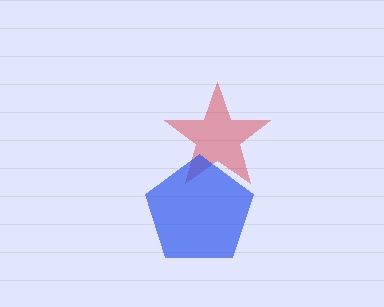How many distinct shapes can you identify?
There are 2 distinct shapes: a red star, a blue pentagon.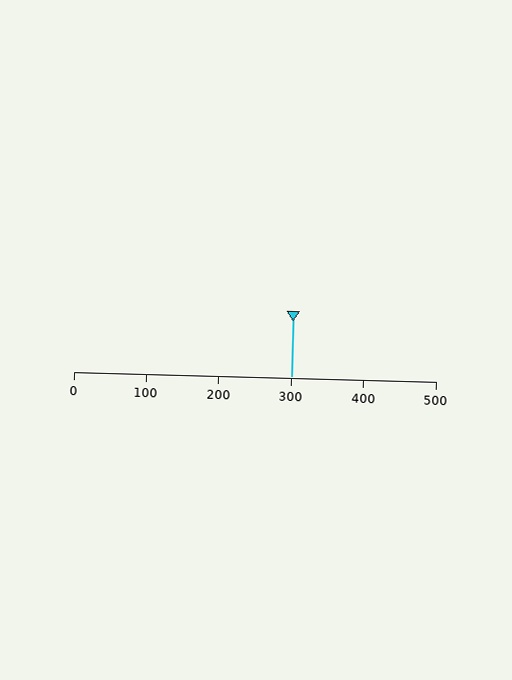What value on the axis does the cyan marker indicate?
The marker indicates approximately 300.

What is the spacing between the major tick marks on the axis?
The major ticks are spaced 100 apart.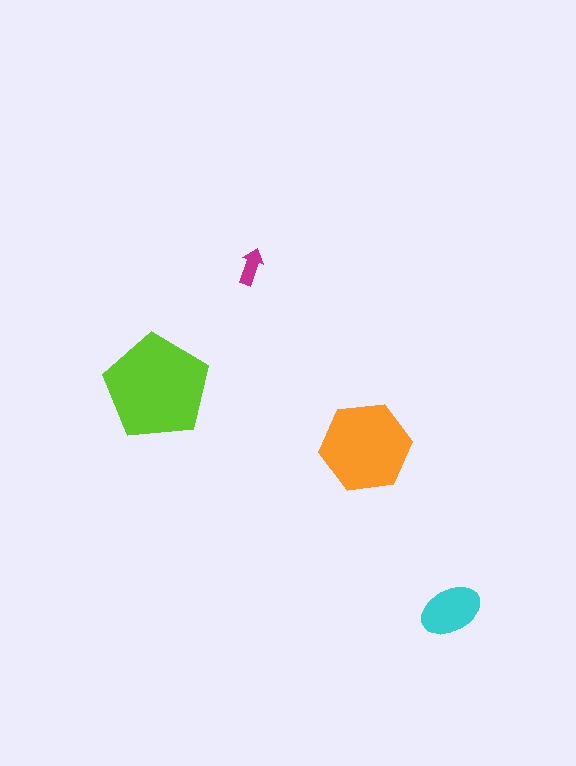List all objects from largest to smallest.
The lime pentagon, the orange hexagon, the cyan ellipse, the magenta arrow.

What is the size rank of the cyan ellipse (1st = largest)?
3rd.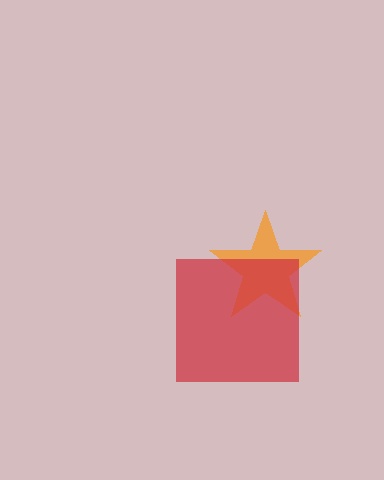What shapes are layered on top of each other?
The layered shapes are: an orange star, a red square.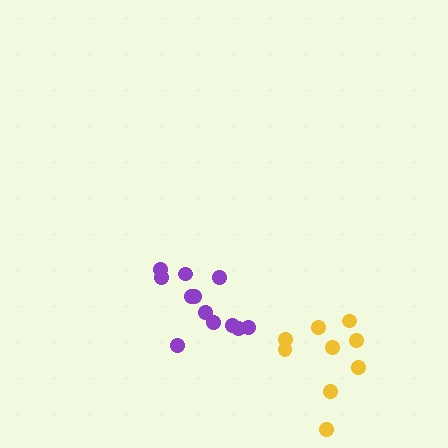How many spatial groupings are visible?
There are 2 spatial groupings.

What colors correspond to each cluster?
The clusters are colored: purple, yellow.